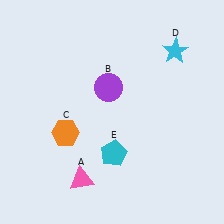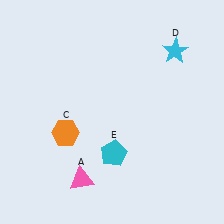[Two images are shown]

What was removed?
The purple circle (B) was removed in Image 2.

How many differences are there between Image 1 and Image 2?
There is 1 difference between the two images.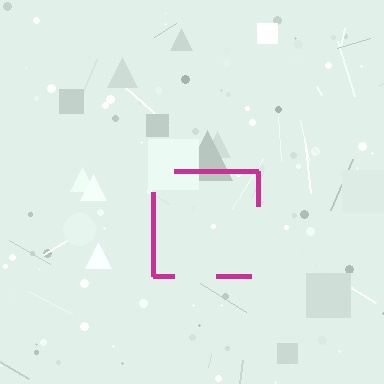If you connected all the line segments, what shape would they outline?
They would outline a square.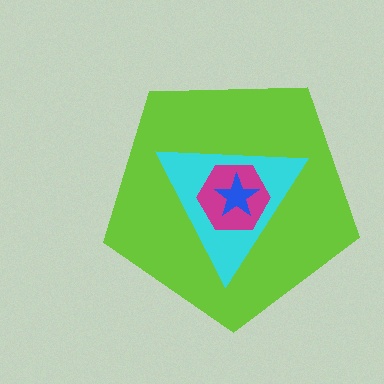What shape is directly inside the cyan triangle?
The magenta hexagon.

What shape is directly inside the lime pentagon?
The cyan triangle.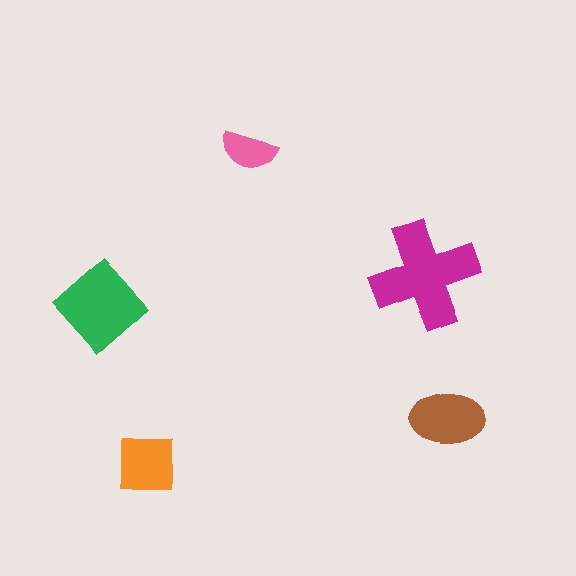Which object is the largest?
The magenta cross.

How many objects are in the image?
There are 5 objects in the image.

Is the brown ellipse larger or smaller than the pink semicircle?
Larger.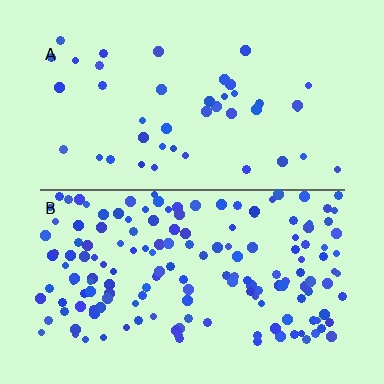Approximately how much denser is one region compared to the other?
Approximately 3.7× — region B over region A.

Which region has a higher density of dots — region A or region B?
B (the bottom).